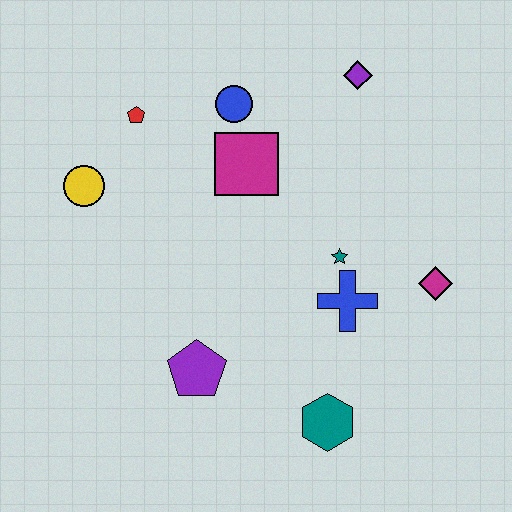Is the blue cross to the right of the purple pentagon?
Yes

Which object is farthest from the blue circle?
The teal hexagon is farthest from the blue circle.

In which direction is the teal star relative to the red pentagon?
The teal star is to the right of the red pentagon.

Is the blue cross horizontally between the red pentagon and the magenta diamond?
Yes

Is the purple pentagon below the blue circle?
Yes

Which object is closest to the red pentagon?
The yellow circle is closest to the red pentagon.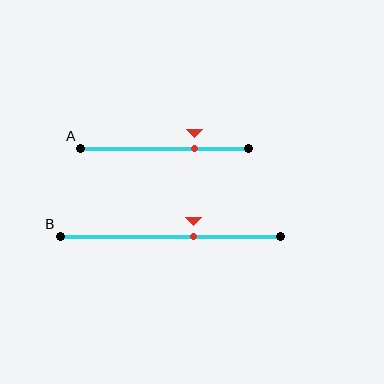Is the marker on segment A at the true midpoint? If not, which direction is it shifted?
No, the marker on segment A is shifted to the right by about 18% of the segment length.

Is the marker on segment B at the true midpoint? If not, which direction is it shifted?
No, the marker on segment B is shifted to the right by about 11% of the segment length.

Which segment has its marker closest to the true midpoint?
Segment B has its marker closest to the true midpoint.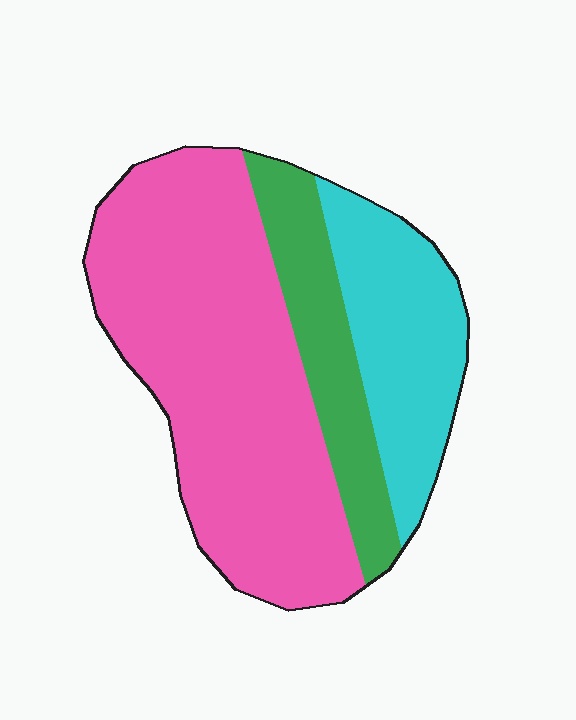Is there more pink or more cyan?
Pink.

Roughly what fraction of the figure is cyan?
Cyan covers 24% of the figure.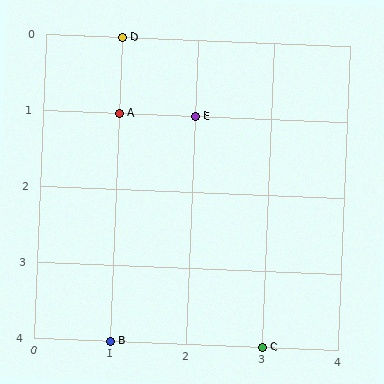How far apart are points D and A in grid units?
Points D and A are 1 row apart.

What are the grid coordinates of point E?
Point E is at grid coordinates (2, 1).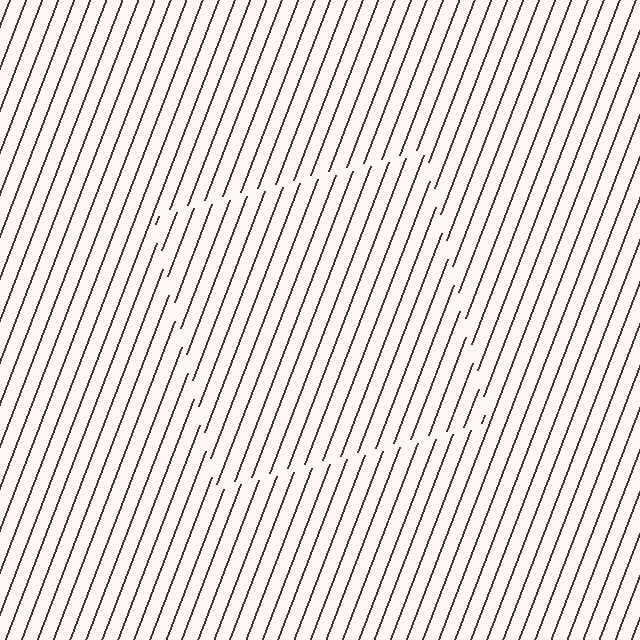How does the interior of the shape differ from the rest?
The interior of the shape contains the same grating, shifted by half a period — the contour is defined by the phase discontinuity where line-ends from the inner and outer gratings abut.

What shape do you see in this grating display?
An illusory square. The interior of the shape contains the same grating, shifted by half a period — the contour is defined by the phase discontinuity where line-ends from the inner and outer gratings abut.